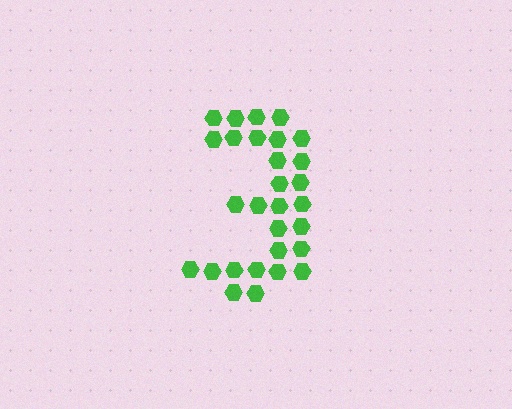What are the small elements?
The small elements are hexagons.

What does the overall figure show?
The overall figure shows the digit 3.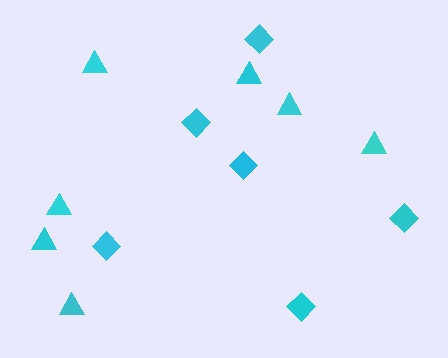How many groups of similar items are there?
There are 2 groups: one group of triangles (7) and one group of diamonds (6).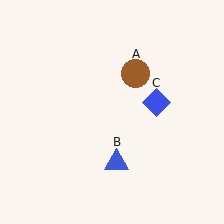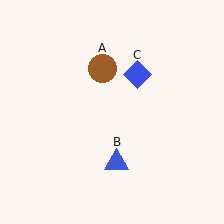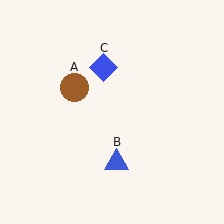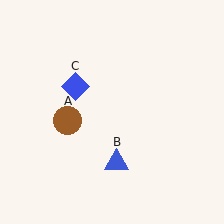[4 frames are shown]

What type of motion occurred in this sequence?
The brown circle (object A), blue diamond (object C) rotated counterclockwise around the center of the scene.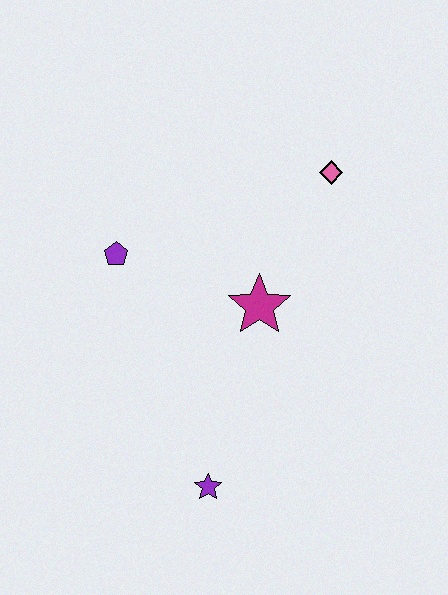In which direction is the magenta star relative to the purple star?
The magenta star is above the purple star.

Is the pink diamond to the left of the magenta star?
No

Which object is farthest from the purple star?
The pink diamond is farthest from the purple star.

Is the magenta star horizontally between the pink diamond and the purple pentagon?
Yes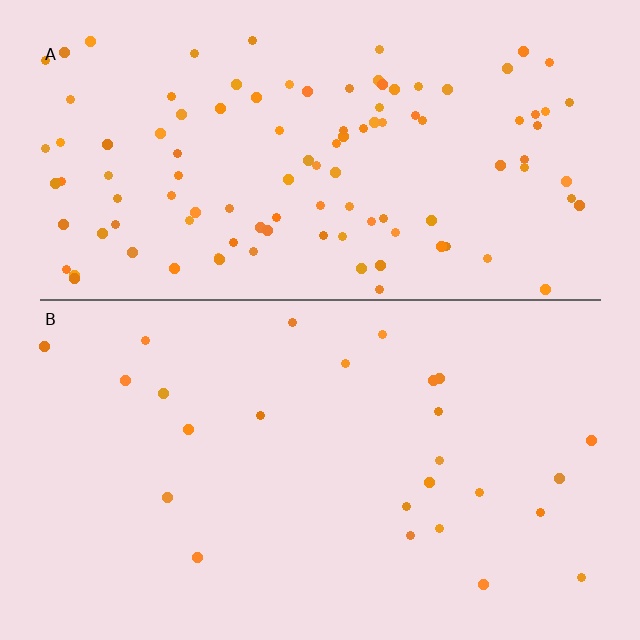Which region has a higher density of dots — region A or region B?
A (the top).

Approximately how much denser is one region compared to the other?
Approximately 4.3× — region A over region B.